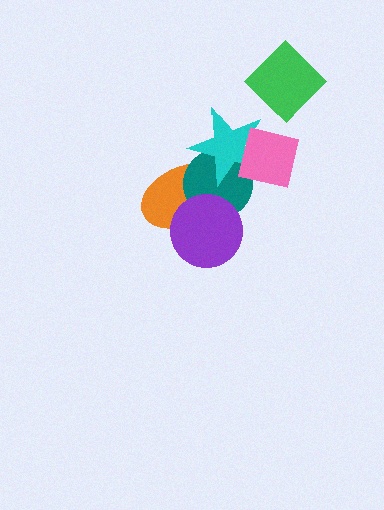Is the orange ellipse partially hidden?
Yes, it is partially covered by another shape.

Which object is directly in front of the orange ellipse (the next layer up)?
The teal circle is directly in front of the orange ellipse.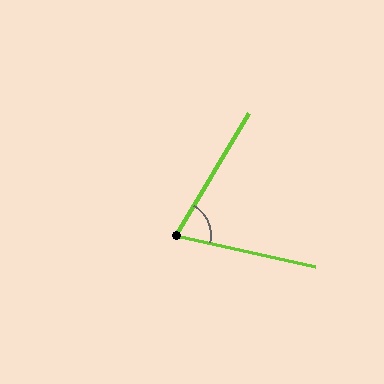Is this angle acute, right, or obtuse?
It is acute.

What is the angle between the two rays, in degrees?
Approximately 72 degrees.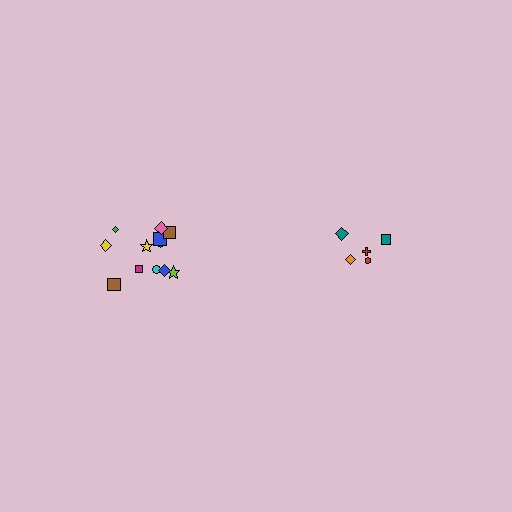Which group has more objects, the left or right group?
The left group.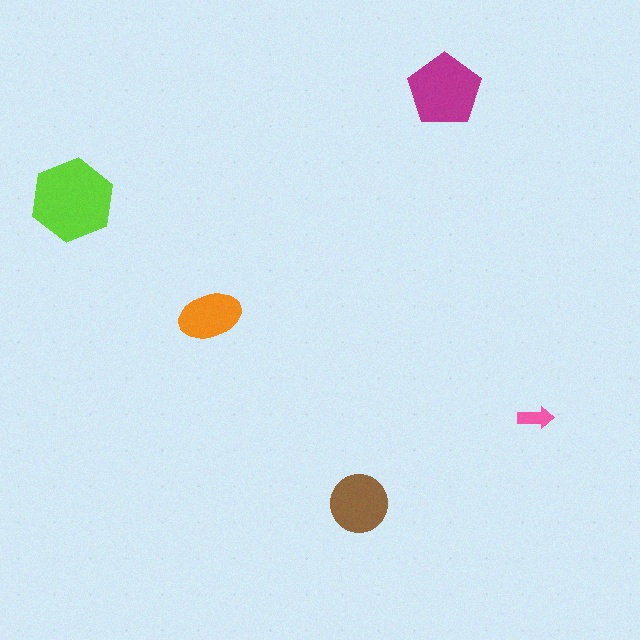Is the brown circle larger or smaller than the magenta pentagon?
Smaller.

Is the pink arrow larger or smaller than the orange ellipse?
Smaller.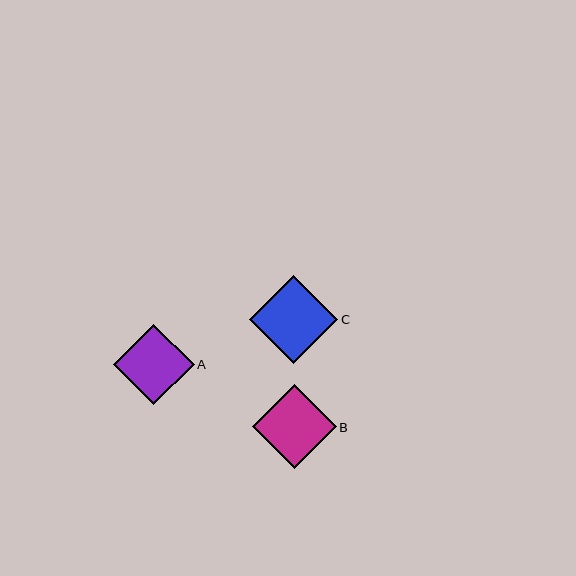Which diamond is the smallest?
Diamond A is the smallest with a size of approximately 80 pixels.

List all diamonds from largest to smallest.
From largest to smallest: C, B, A.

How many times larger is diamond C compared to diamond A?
Diamond C is approximately 1.1 times the size of diamond A.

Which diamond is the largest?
Diamond C is the largest with a size of approximately 89 pixels.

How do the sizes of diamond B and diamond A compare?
Diamond B and diamond A are approximately the same size.